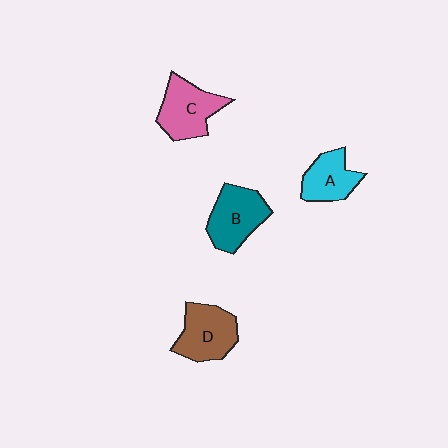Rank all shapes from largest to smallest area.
From largest to smallest: B (teal), C (pink), D (brown), A (cyan).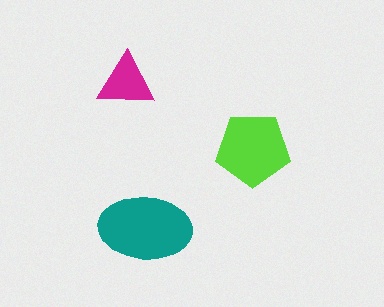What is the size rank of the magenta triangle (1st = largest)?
3rd.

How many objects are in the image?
There are 3 objects in the image.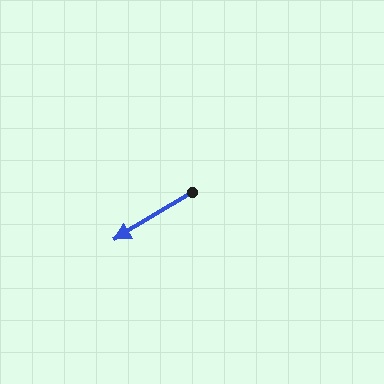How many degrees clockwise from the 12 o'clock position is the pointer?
Approximately 239 degrees.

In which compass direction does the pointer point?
Southwest.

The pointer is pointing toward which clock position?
Roughly 8 o'clock.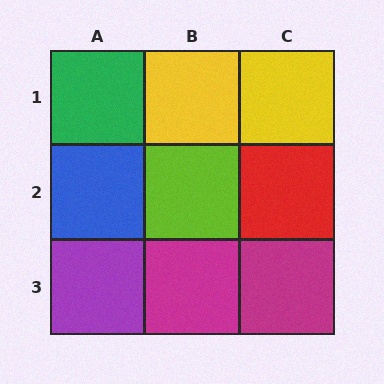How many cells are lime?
1 cell is lime.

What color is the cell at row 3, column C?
Magenta.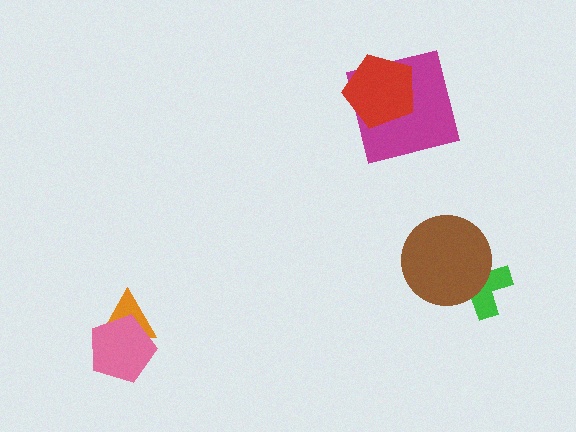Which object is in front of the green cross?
The brown circle is in front of the green cross.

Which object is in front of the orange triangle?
The pink pentagon is in front of the orange triangle.